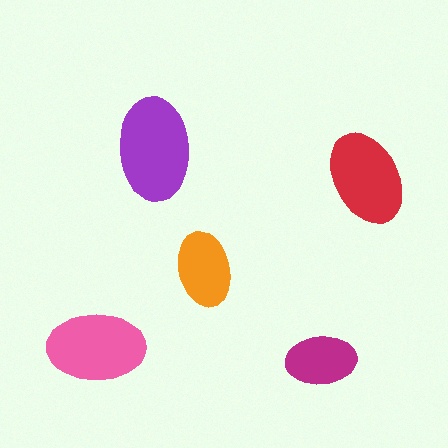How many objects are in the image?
There are 5 objects in the image.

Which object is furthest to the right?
The red ellipse is rightmost.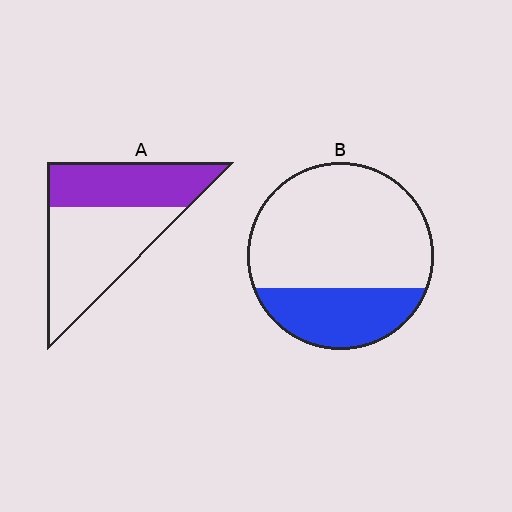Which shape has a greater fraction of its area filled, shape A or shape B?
Shape A.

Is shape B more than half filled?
No.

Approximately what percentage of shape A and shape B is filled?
A is approximately 40% and B is approximately 30%.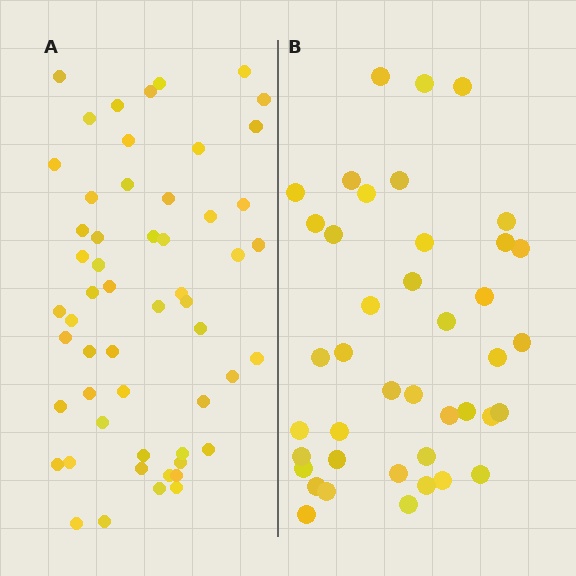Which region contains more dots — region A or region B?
Region A (the left region) has more dots.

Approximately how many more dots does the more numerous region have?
Region A has approximately 15 more dots than region B.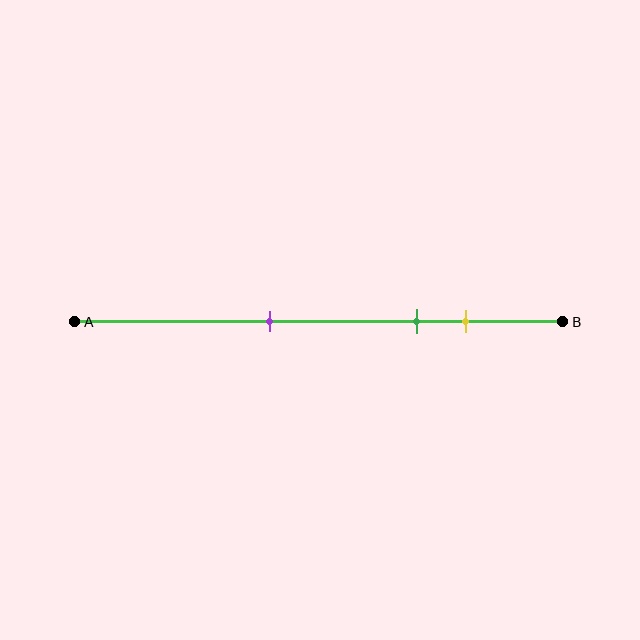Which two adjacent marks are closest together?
The green and yellow marks are the closest adjacent pair.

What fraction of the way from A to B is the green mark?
The green mark is approximately 70% (0.7) of the way from A to B.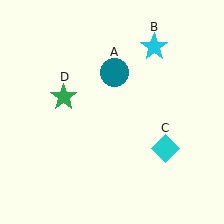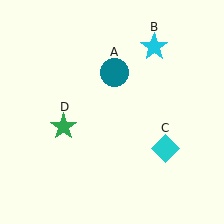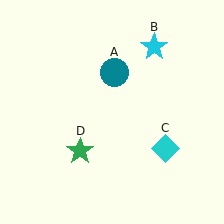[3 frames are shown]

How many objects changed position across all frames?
1 object changed position: green star (object D).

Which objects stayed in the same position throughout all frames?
Teal circle (object A) and cyan star (object B) and cyan diamond (object C) remained stationary.